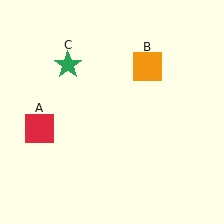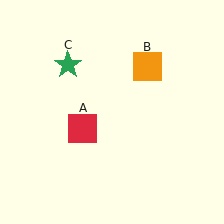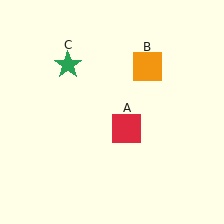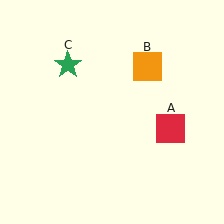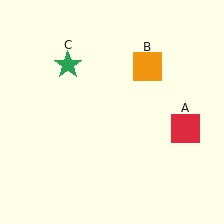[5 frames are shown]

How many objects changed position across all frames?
1 object changed position: red square (object A).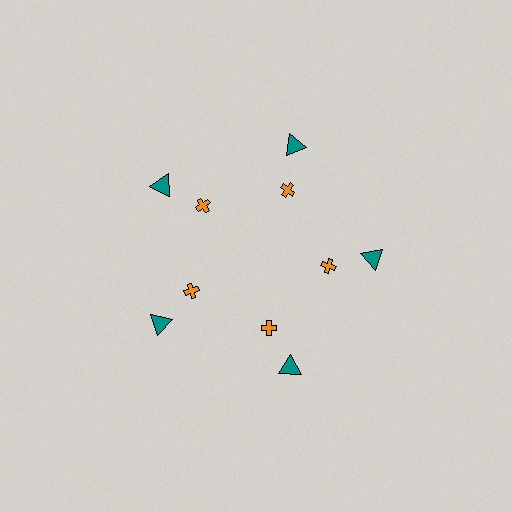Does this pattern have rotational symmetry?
Yes, this pattern has 5-fold rotational symmetry. It looks the same after rotating 72 degrees around the center.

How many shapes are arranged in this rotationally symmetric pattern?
There are 10 shapes, arranged in 5 groups of 2.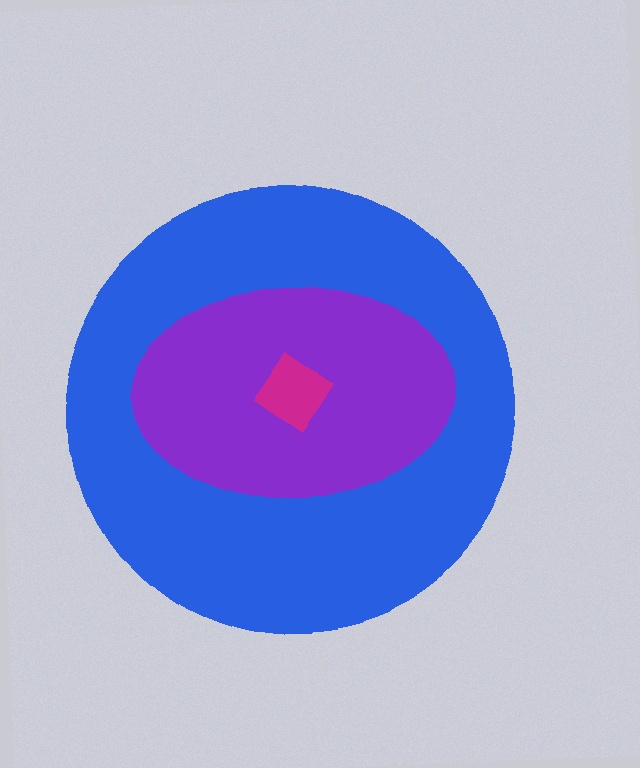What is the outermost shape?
The blue circle.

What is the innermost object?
The magenta diamond.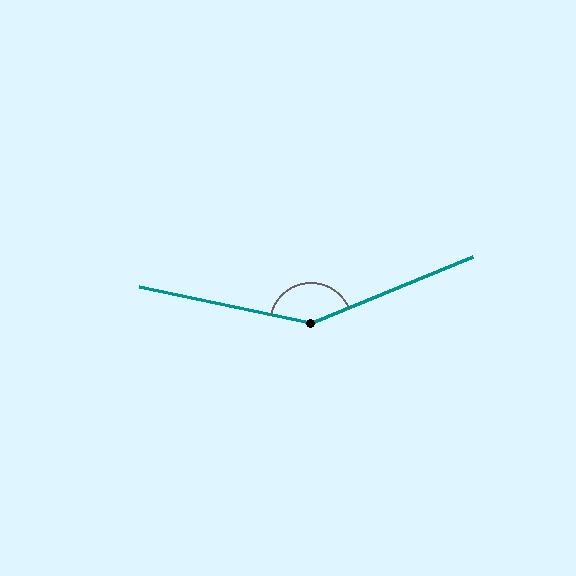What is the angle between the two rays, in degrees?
Approximately 146 degrees.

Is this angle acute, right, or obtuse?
It is obtuse.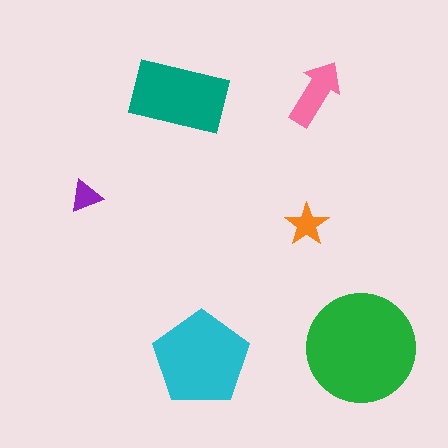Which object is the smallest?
The purple triangle.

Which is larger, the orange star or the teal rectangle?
The teal rectangle.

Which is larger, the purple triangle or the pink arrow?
The pink arrow.